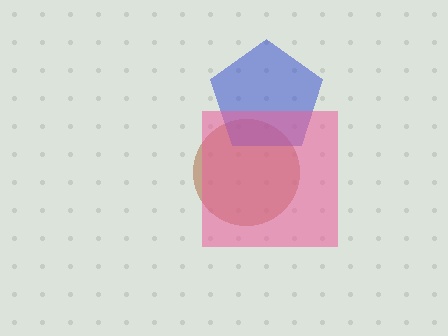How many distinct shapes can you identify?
There are 3 distinct shapes: a brown circle, a blue pentagon, a pink square.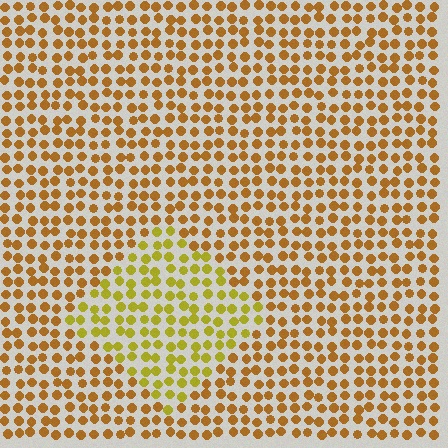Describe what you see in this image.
The image is filled with small brown elements in a uniform arrangement. A diamond-shaped region is visible where the elements are tinted to a slightly different hue, forming a subtle color boundary.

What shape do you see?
I see a diamond.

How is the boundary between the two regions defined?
The boundary is defined purely by a slight shift in hue (about 28 degrees). Spacing, size, and orientation are identical on both sides.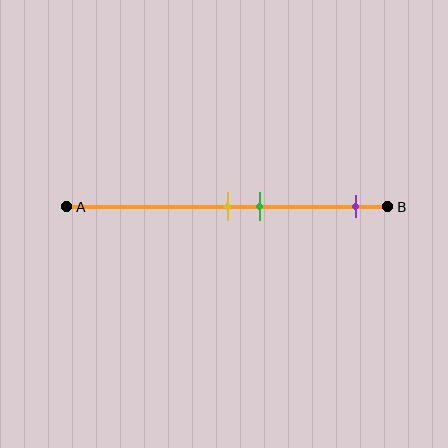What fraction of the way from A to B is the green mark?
The green mark is approximately 60% (0.6) of the way from A to B.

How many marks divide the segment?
There are 3 marks dividing the segment.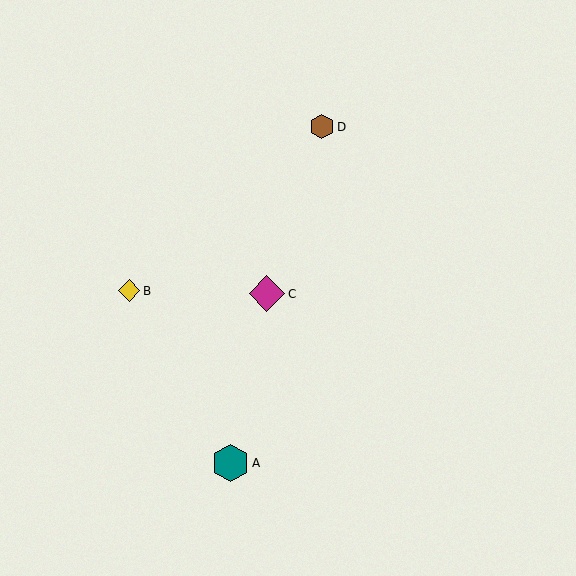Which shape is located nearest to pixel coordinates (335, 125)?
The brown hexagon (labeled D) at (322, 127) is nearest to that location.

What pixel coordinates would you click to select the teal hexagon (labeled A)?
Click at (231, 463) to select the teal hexagon A.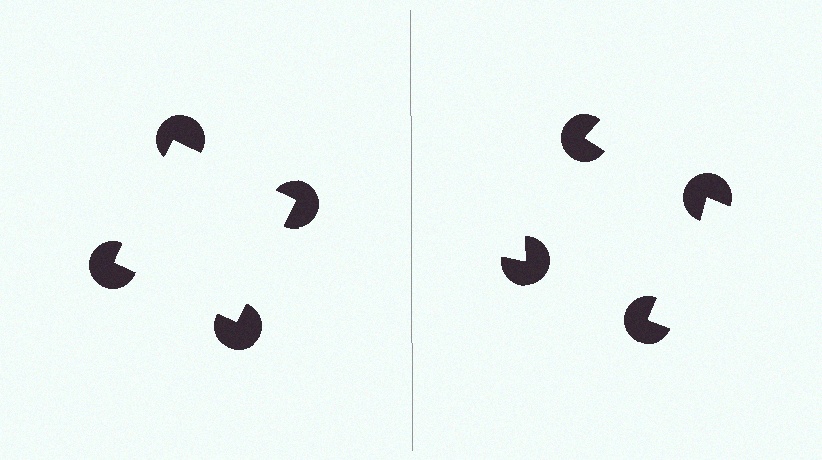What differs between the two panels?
The pac-man discs are positioned identically on both sides; only the wedge orientations differ. On the left they align to a square; on the right they are misaligned.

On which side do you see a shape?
An illusory square appears on the left side. On the right side the wedge cuts are rotated, so no coherent shape forms.